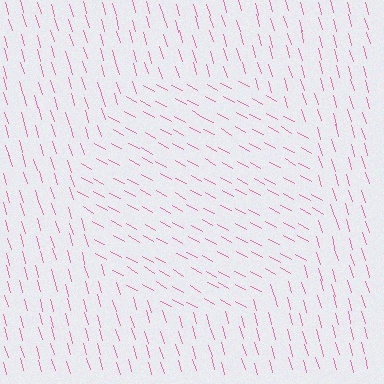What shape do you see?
I see a circle.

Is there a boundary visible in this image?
Yes, there is a texture boundary formed by a change in line orientation.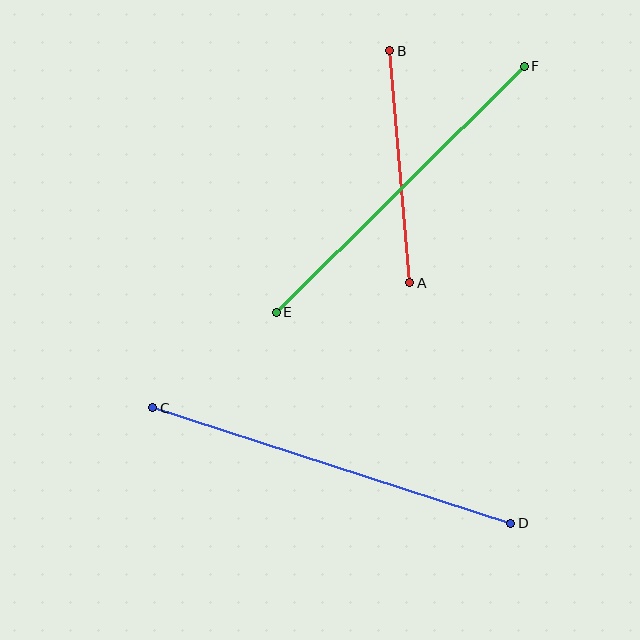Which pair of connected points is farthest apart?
Points C and D are farthest apart.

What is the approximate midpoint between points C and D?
The midpoint is at approximately (332, 465) pixels.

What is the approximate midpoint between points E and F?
The midpoint is at approximately (400, 189) pixels.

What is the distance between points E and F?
The distance is approximately 349 pixels.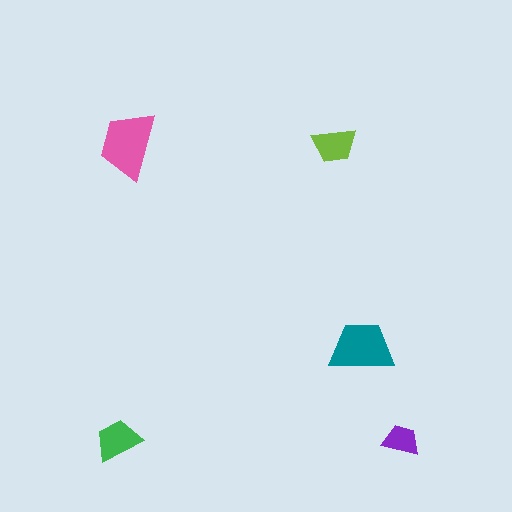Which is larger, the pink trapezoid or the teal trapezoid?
The pink one.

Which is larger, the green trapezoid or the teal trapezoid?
The teal one.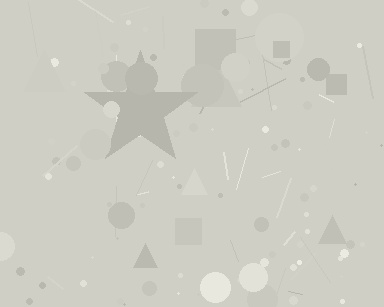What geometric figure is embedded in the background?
A star is embedded in the background.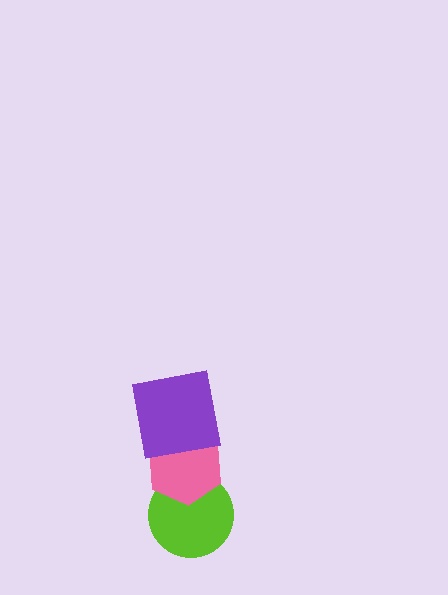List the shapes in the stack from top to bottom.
From top to bottom: the purple square, the pink hexagon, the lime circle.